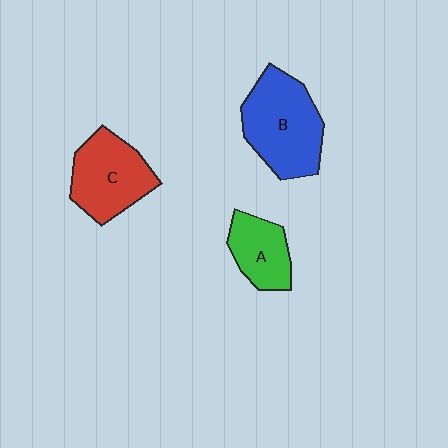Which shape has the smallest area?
Shape A (green).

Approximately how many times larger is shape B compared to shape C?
Approximately 1.2 times.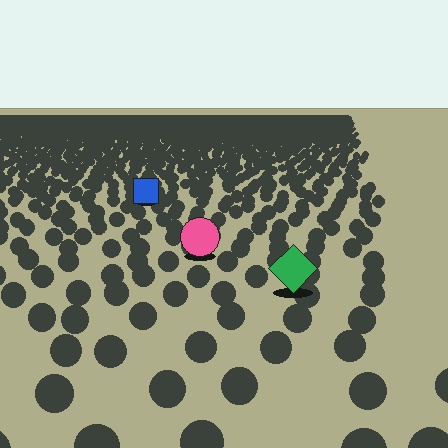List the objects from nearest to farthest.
From nearest to farthest: the green diamond, the pink circle, the blue square.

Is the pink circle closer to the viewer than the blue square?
Yes. The pink circle is closer — you can tell from the texture gradient: the ground texture is coarser near it.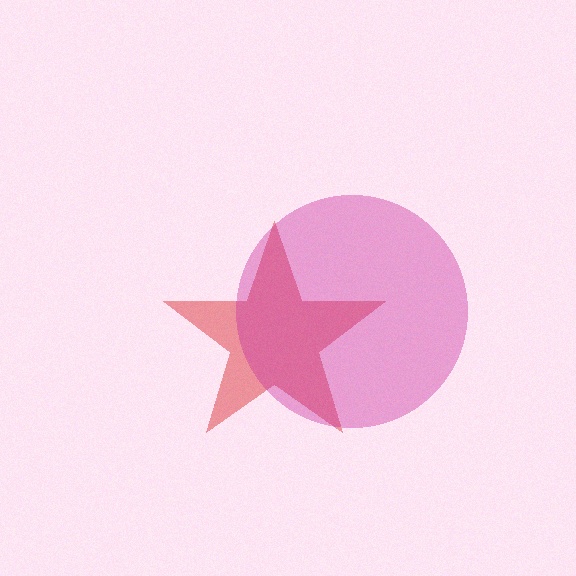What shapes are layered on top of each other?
The layered shapes are: a red star, a magenta circle.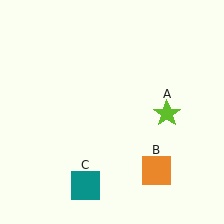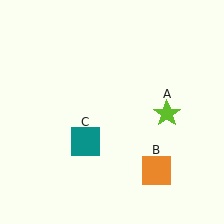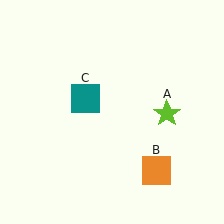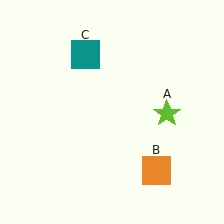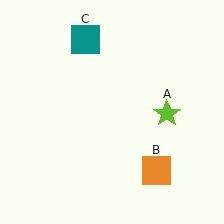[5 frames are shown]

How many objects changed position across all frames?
1 object changed position: teal square (object C).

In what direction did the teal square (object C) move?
The teal square (object C) moved up.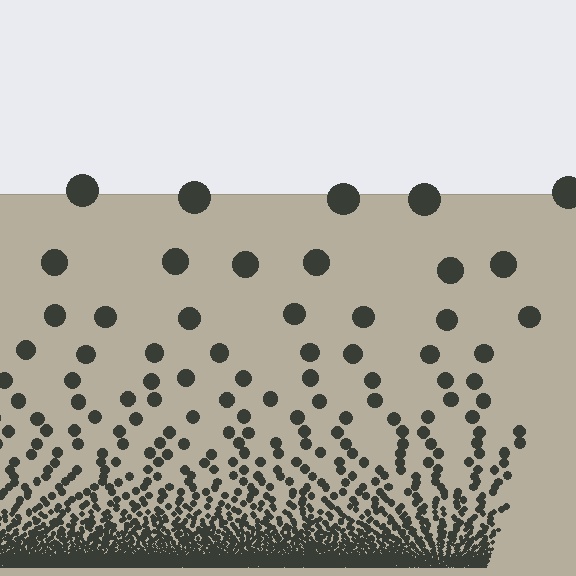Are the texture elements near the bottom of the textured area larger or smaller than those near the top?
Smaller. The gradient is inverted — elements near the bottom are smaller and denser.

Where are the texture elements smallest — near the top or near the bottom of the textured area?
Near the bottom.